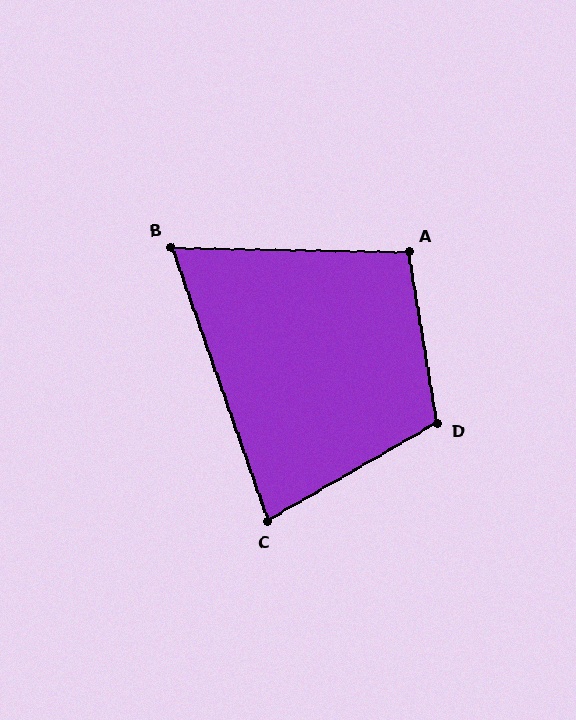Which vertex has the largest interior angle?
D, at approximately 110 degrees.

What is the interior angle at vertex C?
Approximately 79 degrees (acute).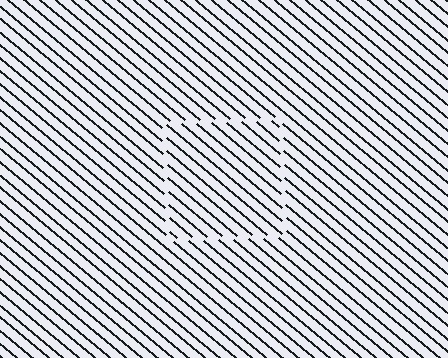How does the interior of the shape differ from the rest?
The interior of the shape contains the same grating, shifted by half a period — the contour is defined by the phase discontinuity where line-ends from the inner and outer gratings abut.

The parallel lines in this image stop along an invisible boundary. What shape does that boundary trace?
An illusory square. The interior of the shape contains the same grating, shifted by half a period — the contour is defined by the phase discontinuity where line-ends from the inner and outer gratings abut.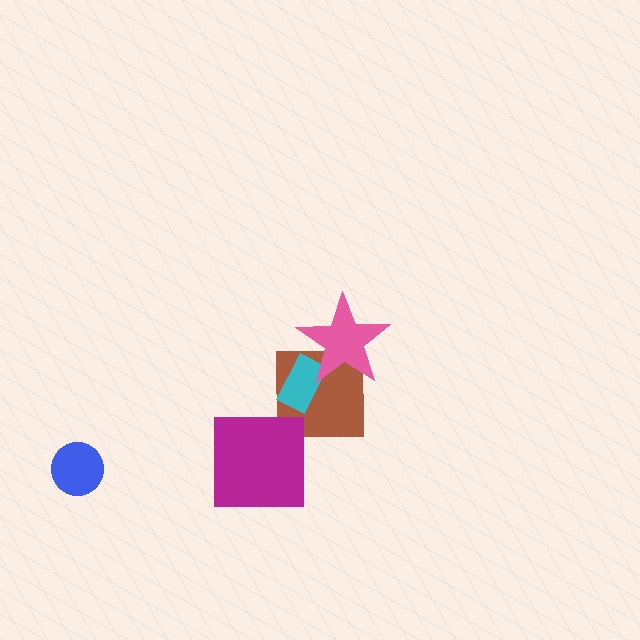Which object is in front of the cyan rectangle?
The pink star is in front of the cyan rectangle.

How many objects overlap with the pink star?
2 objects overlap with the pink star.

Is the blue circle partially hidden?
No, no other shape covers it.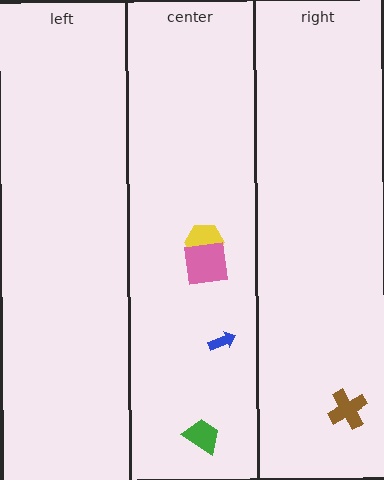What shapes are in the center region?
The blue arrow, the green trapezoid, the yellow hexagon, the pink square.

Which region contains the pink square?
The center region.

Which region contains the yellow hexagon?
The center region.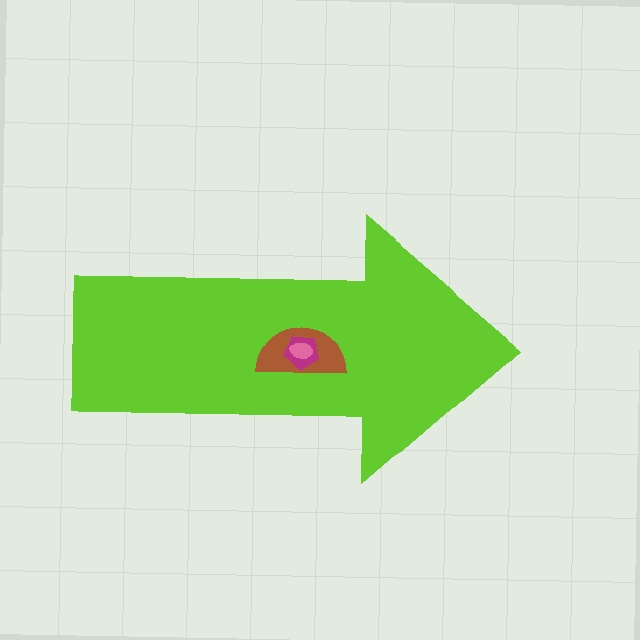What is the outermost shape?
The lime arrow.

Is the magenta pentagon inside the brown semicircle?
Yes.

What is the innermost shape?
The pink ellipse.